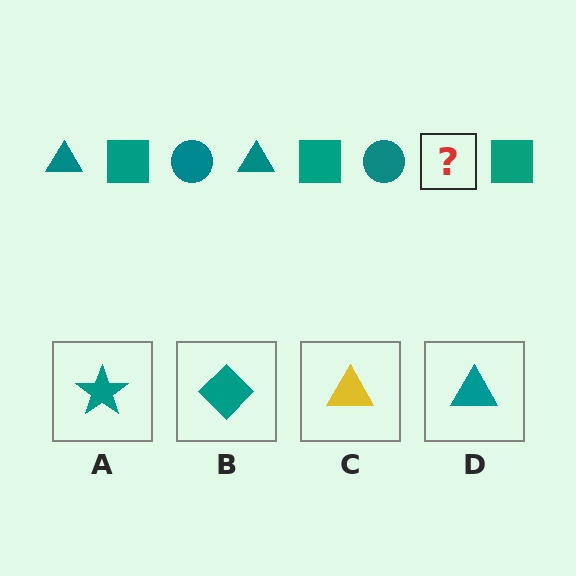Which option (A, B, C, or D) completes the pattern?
D.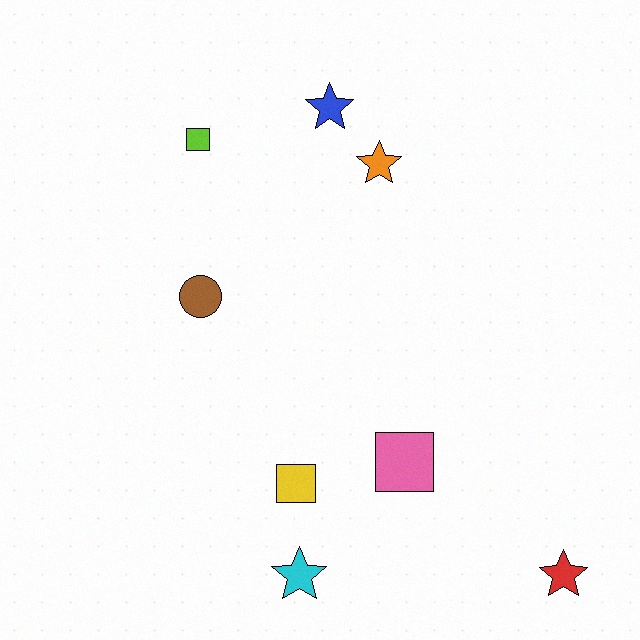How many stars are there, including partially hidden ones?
There are 4 stars.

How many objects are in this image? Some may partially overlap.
There are 8 objects.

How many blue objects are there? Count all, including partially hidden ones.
There is 1 blue object.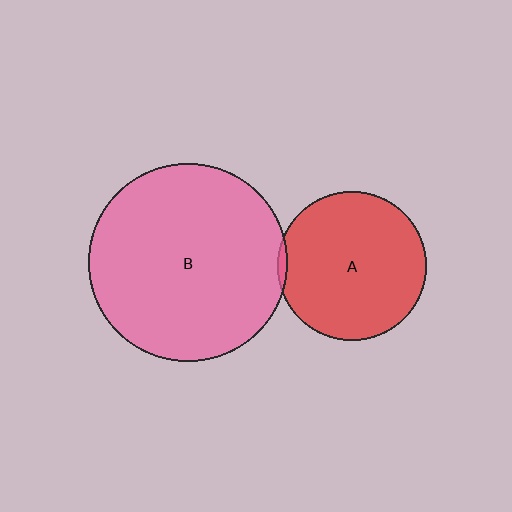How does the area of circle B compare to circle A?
Approximately 1.8 times.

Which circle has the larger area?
Circle B (pink).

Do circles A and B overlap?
Yes.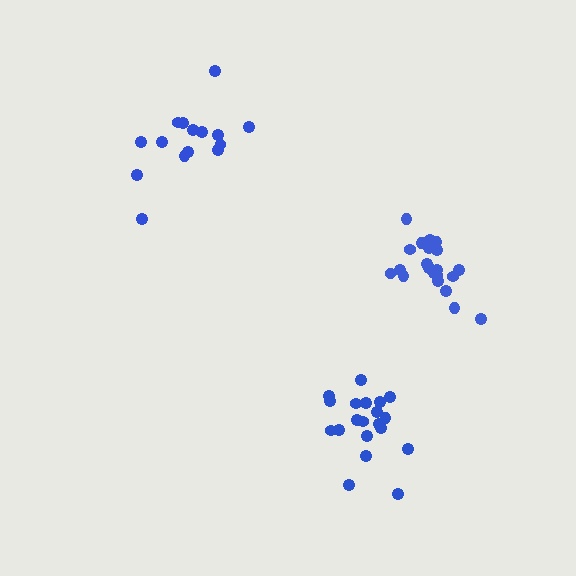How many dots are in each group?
Group 1: 15 dots, Group 2: 20 dots, Group 3: 21 dots (56 total).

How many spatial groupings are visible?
There are 3 spatial groupings.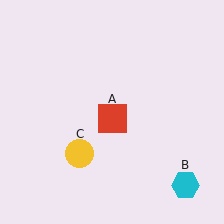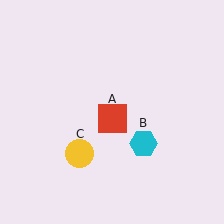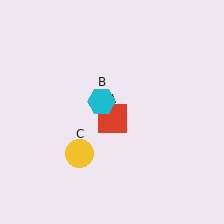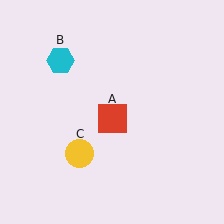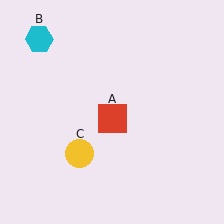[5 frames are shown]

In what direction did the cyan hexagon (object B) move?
The cyan hexagon (object B) moved up and to the left.